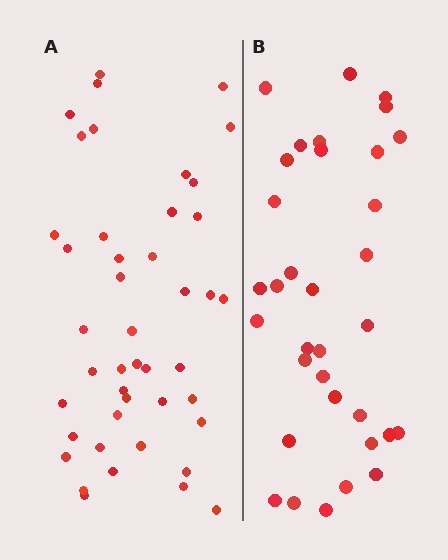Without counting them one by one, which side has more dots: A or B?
Region A (the left region) has more dots.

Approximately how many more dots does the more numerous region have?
Region A has roughly 10 or so more dots than region B.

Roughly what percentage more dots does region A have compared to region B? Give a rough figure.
About 30% more.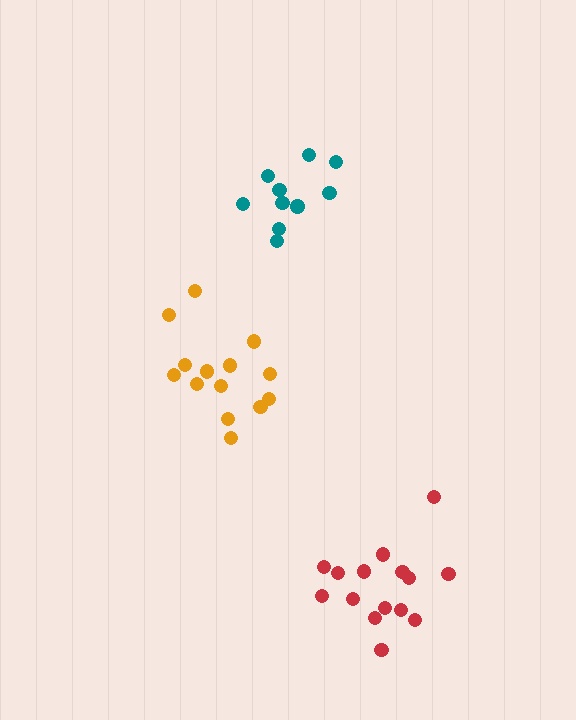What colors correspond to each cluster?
The clusters are colored: teal, red, orange.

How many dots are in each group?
Group 1: 10 dots, Group 2: 15 dots, Group 3: 14 dots (39 total).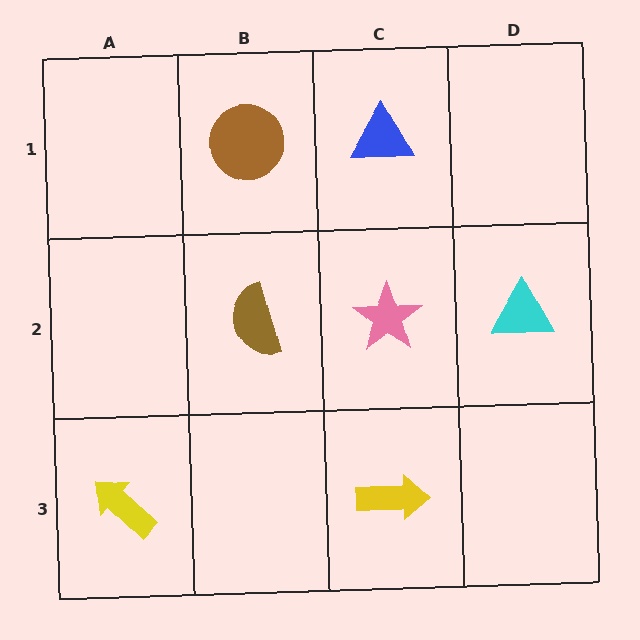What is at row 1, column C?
A blue triangle.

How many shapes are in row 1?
2 shapes.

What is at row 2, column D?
A cyan triangle.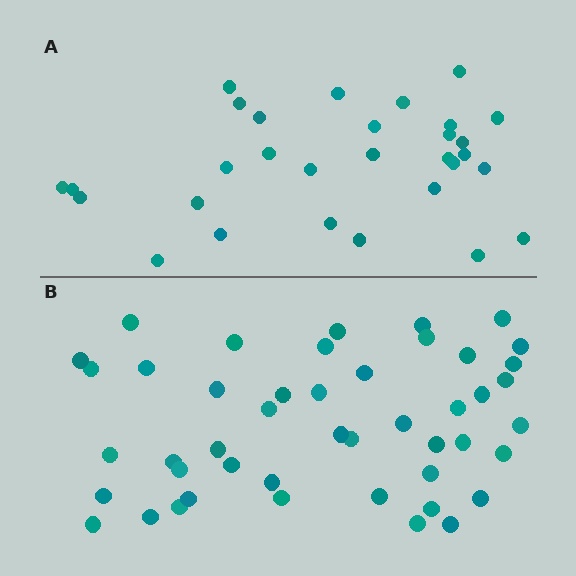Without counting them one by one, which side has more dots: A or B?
Region B (the bottom region) has more dots.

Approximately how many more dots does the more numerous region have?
Region B has approximately 15 more dots than region A.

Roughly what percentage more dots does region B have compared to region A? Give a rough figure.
About 55% more.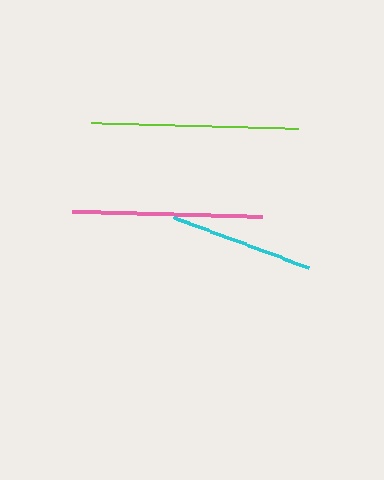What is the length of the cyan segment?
The cyan segment is approximately 145 pixels long.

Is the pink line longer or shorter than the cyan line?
The pink line is longer than the cyan line.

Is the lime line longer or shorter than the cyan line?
The lime line is longer than the cyan line.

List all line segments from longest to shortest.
From longest to shortest: lime, pink, cyan.